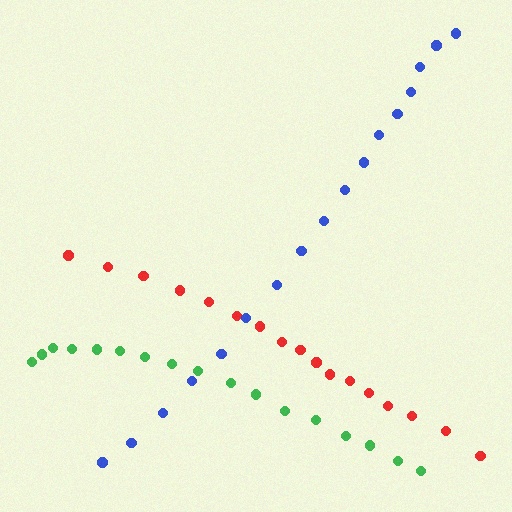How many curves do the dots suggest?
There are 3 distinct paths.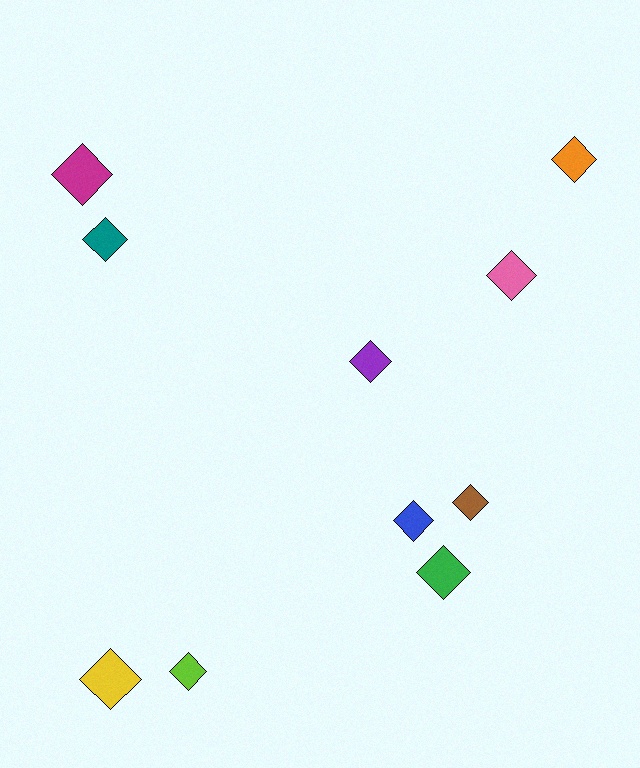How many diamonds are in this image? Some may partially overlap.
There are 10 diamonds.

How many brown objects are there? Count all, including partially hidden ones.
There is 1 brown object.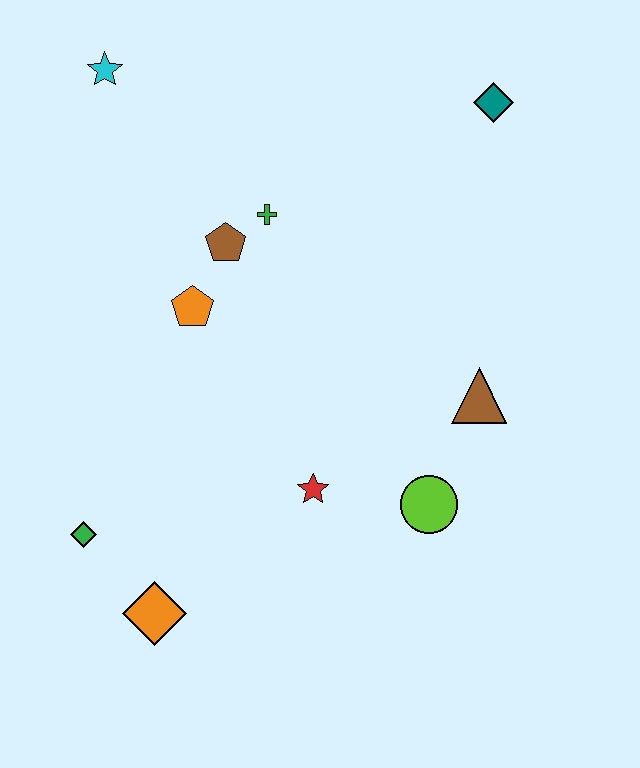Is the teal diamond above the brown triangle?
Yes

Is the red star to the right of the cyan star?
Yes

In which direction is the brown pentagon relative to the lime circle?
The brown pentagon is above the lime circle.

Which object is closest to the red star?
The lime circle is closest to the red star.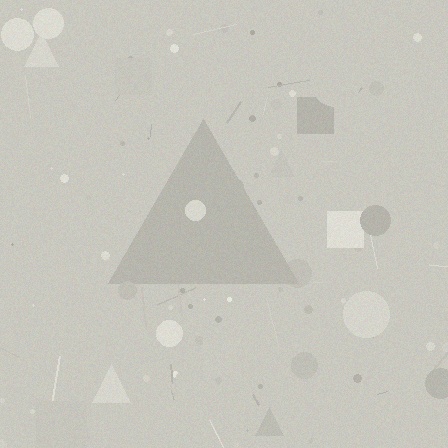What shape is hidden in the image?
A triangle is hidden in the image.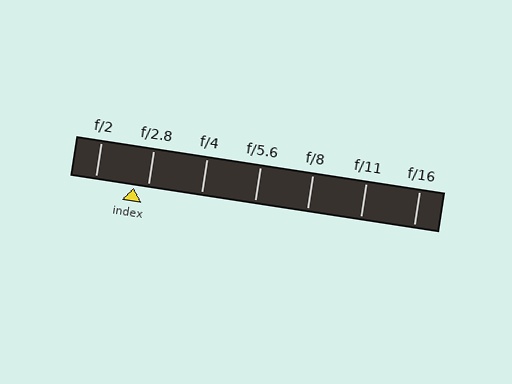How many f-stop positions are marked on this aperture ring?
There are 7 f-stop positions marked.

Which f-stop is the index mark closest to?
The index mark is closest to f/2.8.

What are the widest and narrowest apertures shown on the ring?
The widest aperture shown is f/2 and the narrowest is f/16.